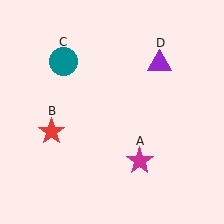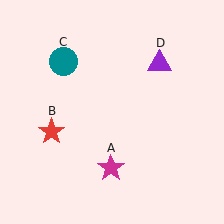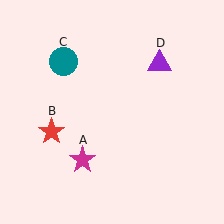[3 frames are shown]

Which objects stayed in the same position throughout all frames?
Red star (object B) and teal circle (object C) and purple triangle (object D) remained stationary.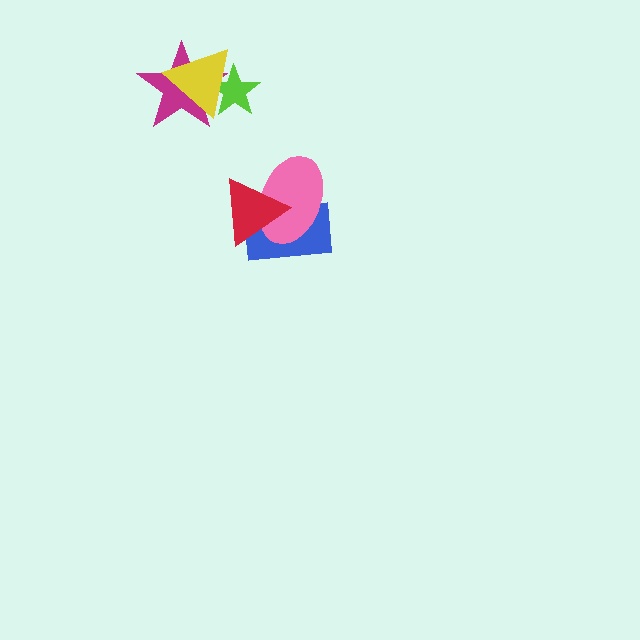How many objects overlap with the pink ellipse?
2 objects overlap with the pink ellipse.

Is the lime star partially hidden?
Yes, it is partially covered by another shape.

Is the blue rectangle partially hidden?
Yes, it is partially covered by another shape.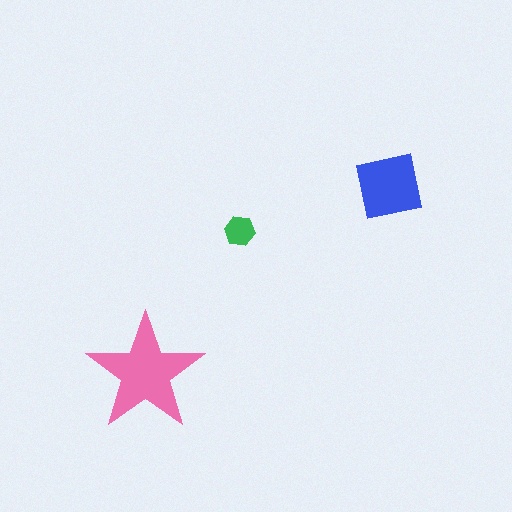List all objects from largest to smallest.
The pink star, the blue square, the green hexagon.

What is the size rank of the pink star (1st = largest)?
1st.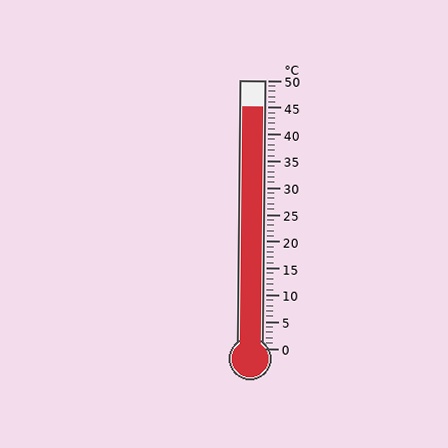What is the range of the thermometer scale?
The thermometer scale ranges from 0°C to 50°C.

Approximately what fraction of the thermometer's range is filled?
The thermometer is filled to approximately 90% of its range.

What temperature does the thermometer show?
The thermometer shows approximately 45°C.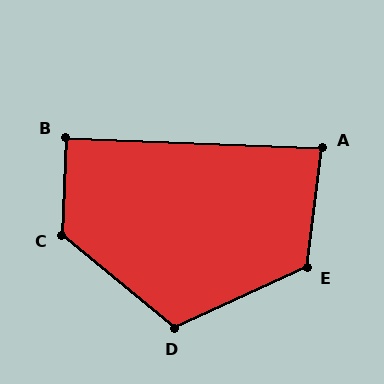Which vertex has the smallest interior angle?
A, at approximately 85 degrees.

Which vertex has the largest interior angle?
C, at approximately 127 degrees.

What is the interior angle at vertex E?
Approximately 122 degrees (obtuse).